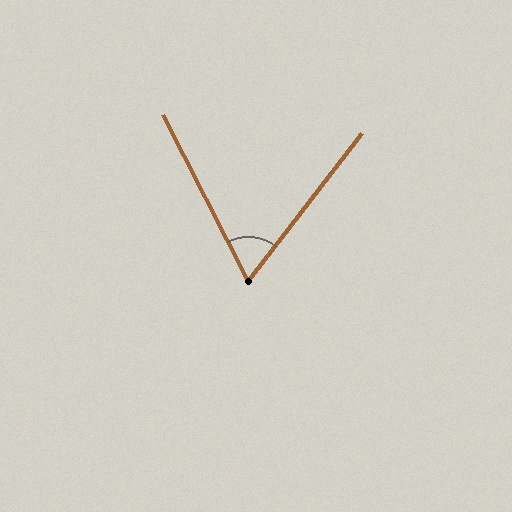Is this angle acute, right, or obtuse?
It is acute.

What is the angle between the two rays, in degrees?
Approximately 65 degrees.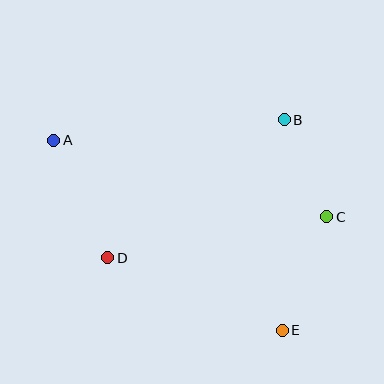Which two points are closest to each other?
Points B and C are closest to each other.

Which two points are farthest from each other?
Points A and E are farthest from each other.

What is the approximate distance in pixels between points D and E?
The distance between D and E is approximately 189 pixels.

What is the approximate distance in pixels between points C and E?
The distance between C and E is approximately 122 pixels.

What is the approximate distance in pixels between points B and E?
The distance between B and E is approximately 211 pixels.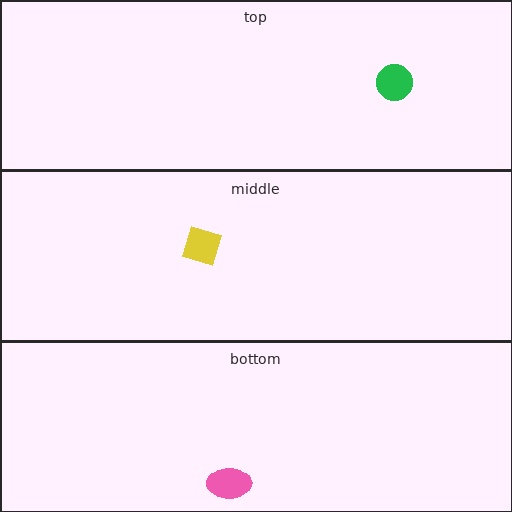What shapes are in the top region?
The green circle.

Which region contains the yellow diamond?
The middle region.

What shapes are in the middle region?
The yellow diamond.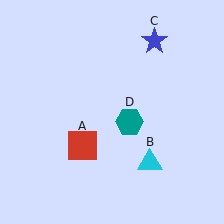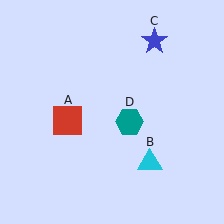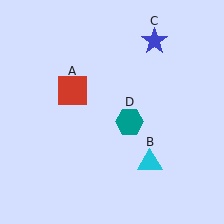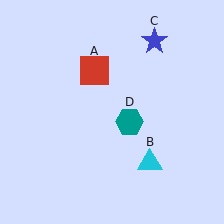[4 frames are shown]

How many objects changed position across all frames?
1 object changed position: red square (object A).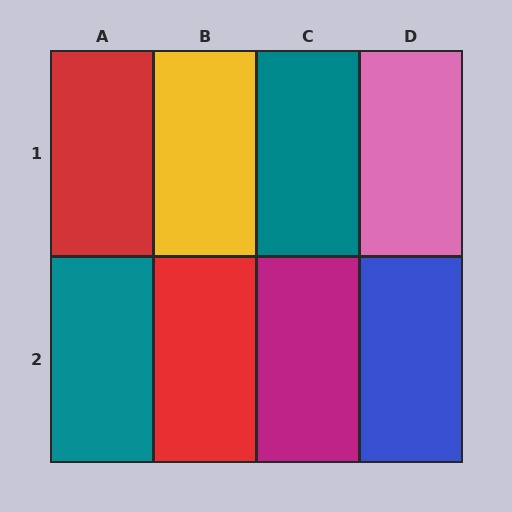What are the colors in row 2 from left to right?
Teal, red, magenta, blue.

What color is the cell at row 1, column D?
Pink.